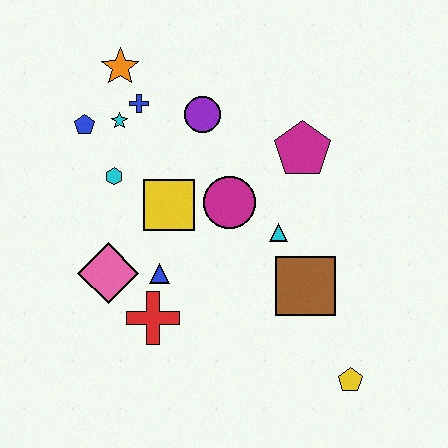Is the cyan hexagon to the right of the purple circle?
No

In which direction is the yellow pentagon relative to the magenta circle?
The yellow pentagon is below the magenta circle.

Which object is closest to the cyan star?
The blue cross is closest to the cyan star.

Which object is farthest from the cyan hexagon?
The yellow pentagon is farthest from the cyan hexagon.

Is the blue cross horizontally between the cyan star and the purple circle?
Yes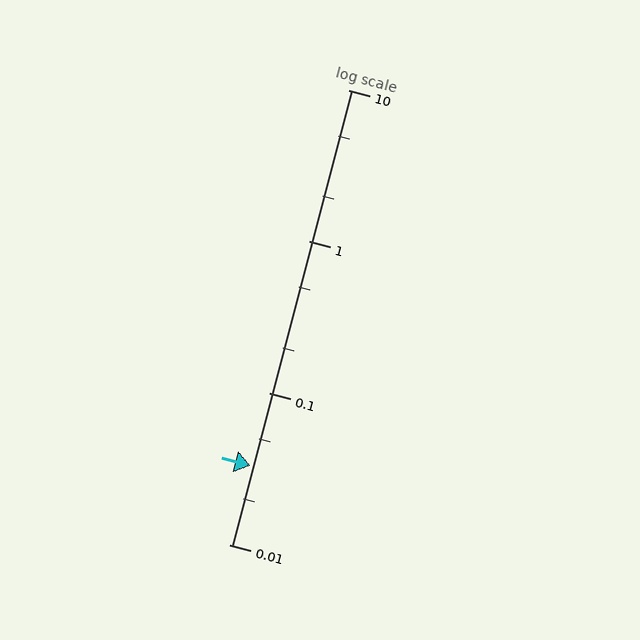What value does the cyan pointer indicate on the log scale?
The pointer indicates approximately 0.033.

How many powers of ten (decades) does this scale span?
The scale spans 3 decades, from 0.01 to 10.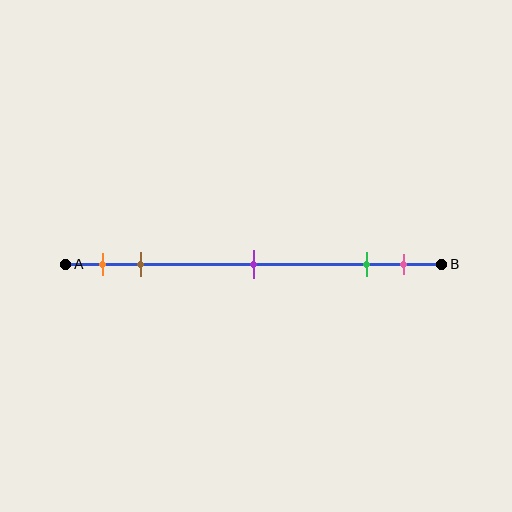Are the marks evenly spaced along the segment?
No, the marks are not evenly spaced.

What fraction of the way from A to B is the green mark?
The green mark is approximately 80% (0.8) of the way from A to B.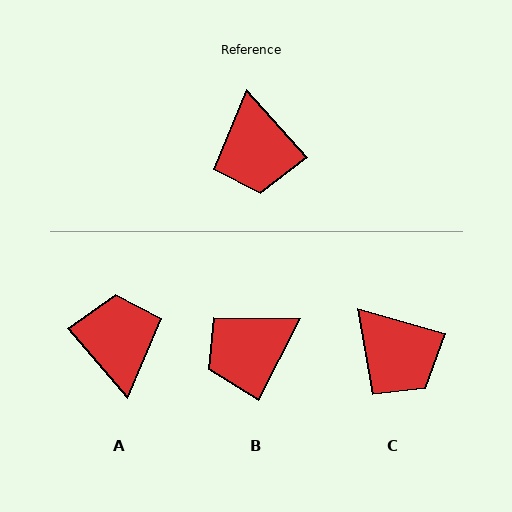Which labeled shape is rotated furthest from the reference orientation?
A, about 179 degrees away.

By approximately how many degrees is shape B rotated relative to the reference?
Approximately 69 degrees clockwise.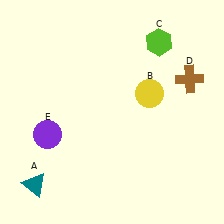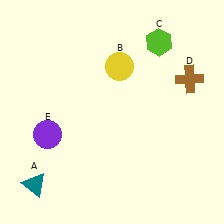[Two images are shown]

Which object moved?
The yellow circle (B) moved left.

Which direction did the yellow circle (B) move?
The yellow circle (B) moved left.